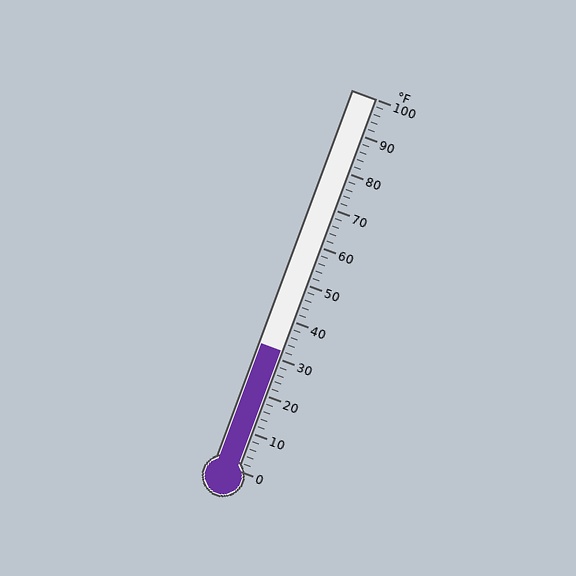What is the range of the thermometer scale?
The thermometer scale ranges from 0°F to 100°F.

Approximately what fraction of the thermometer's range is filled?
The thermometer is filled to approximately 30% of its range.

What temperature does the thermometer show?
The thermometer shows approximately 32°F.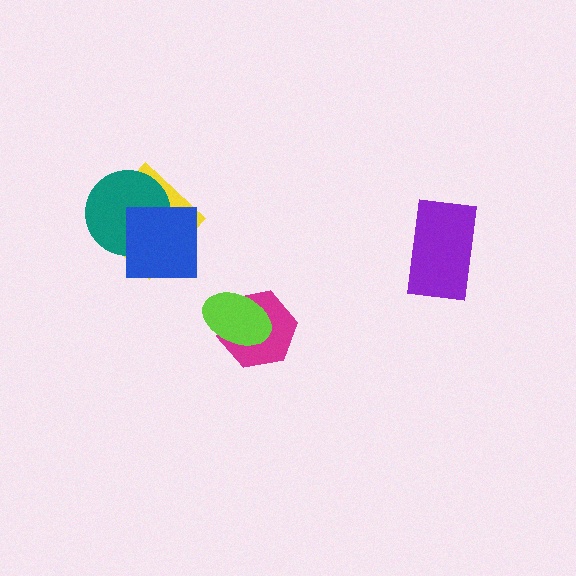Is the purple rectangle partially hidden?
No, no other shape covers it.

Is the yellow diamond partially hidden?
Yes, it is partially covered by another shape.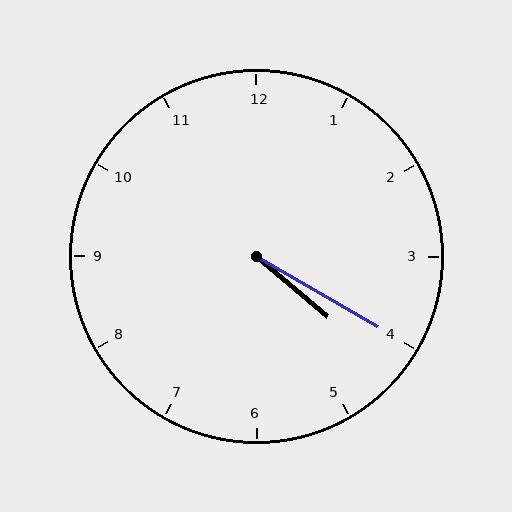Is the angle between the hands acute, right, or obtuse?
It is acute.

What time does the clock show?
4:20.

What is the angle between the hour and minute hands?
Approximately 10 degrees.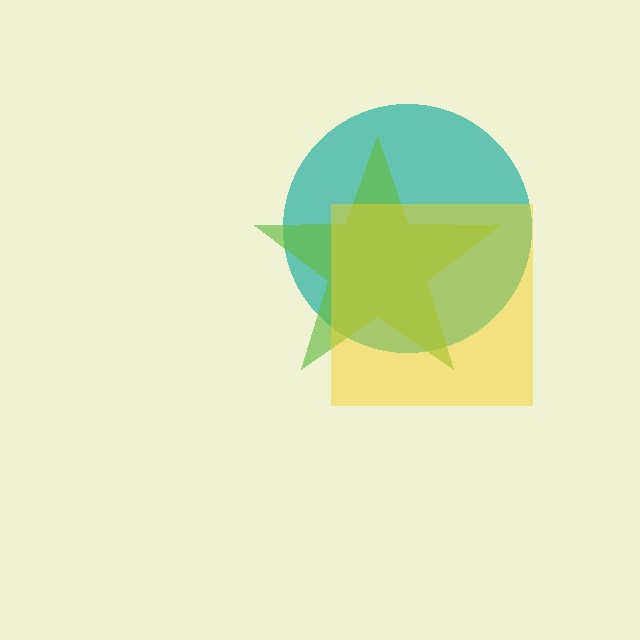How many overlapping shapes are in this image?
There are 3 overlapping shapes in the image.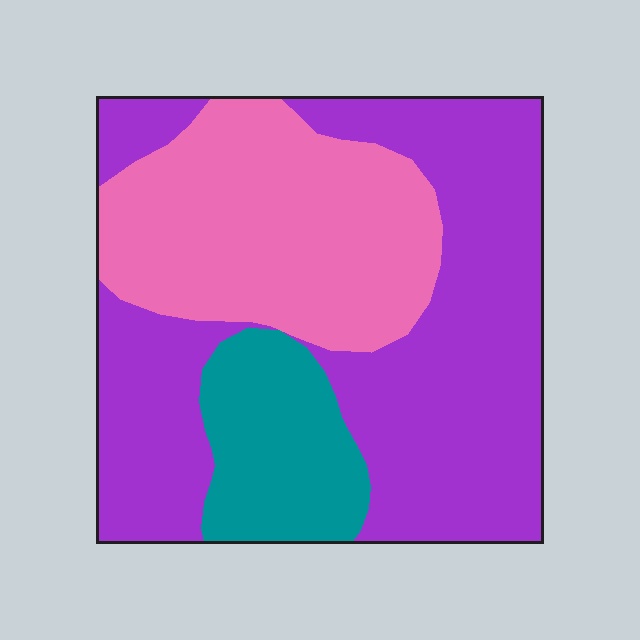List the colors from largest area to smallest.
From largest to smallest: purple, pink, teal.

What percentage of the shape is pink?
Pink covers 32% of the shape.